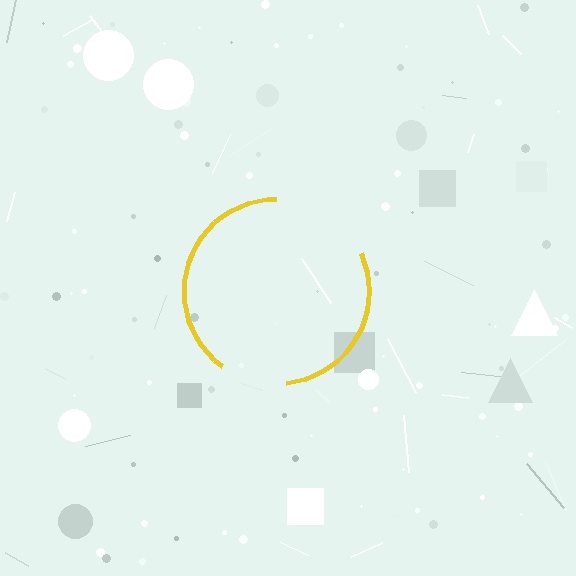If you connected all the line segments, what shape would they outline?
They would outline a circle.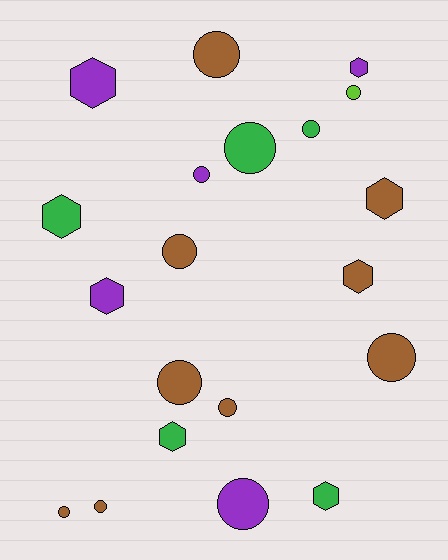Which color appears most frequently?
Brown, with 9 objects.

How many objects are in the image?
There are 20 objects.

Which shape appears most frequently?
Circle, with 12 objects.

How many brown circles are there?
There are 7 brown circles.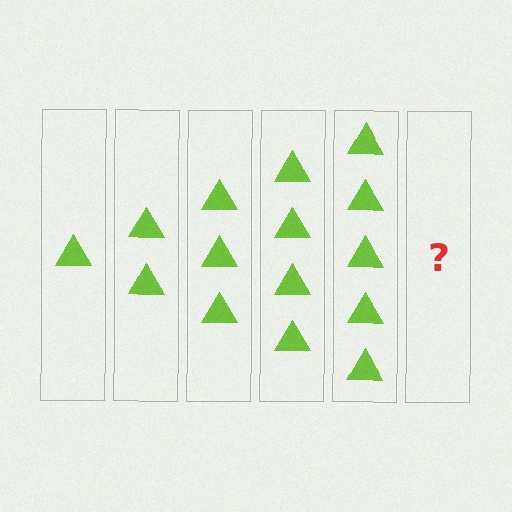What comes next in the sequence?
The next element should be 6 triangles.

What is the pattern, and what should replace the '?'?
The pattern is that each step adds one more triangle. The '?' should be 6 triangles.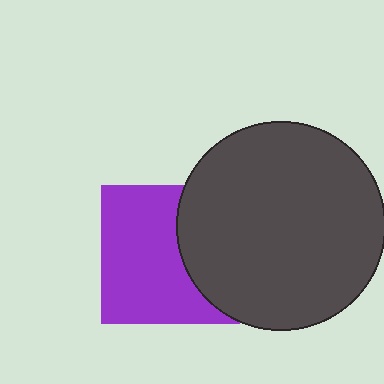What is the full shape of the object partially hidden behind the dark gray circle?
The partially hidden object is a purple square.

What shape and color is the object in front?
The object in front is a dark gray circle.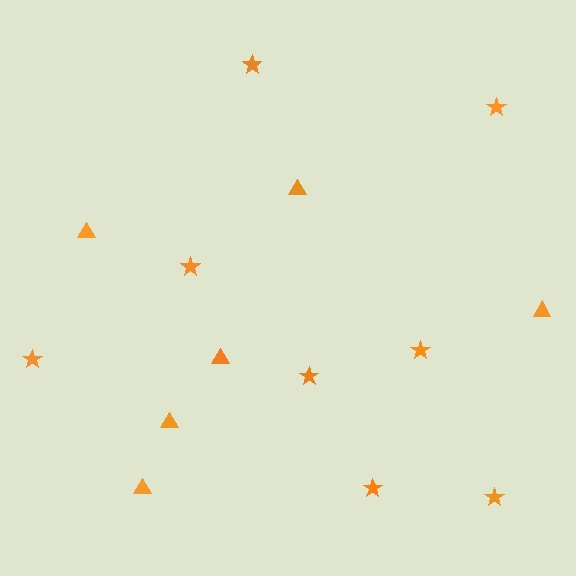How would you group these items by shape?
There are 2 groups: one group of triangles (6) and one group of stars (8).